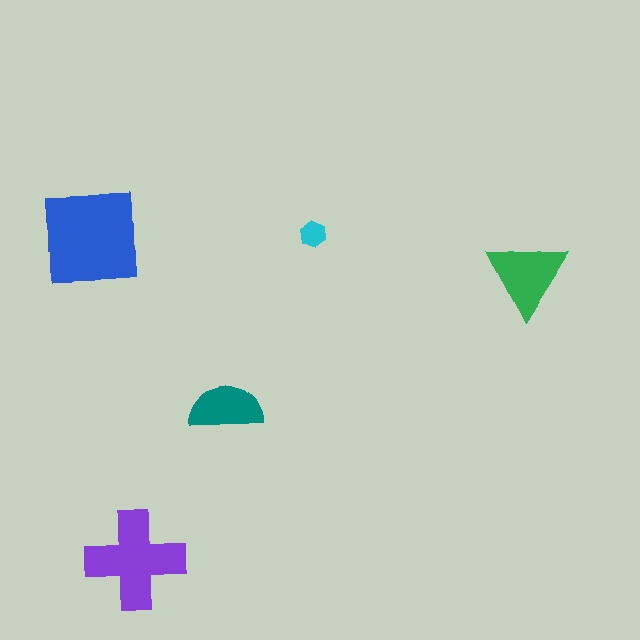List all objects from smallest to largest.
The cyan hexagon, the teal semicircle, the green triangle, the purple cross, the blue square.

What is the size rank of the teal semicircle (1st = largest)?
4th.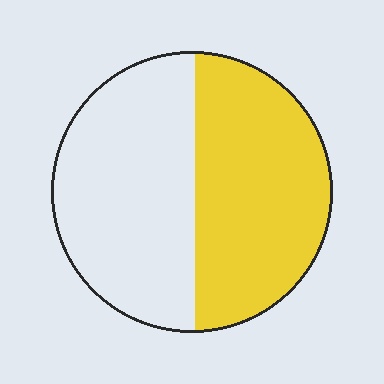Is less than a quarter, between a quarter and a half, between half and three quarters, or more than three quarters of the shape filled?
Between a quarter and a half.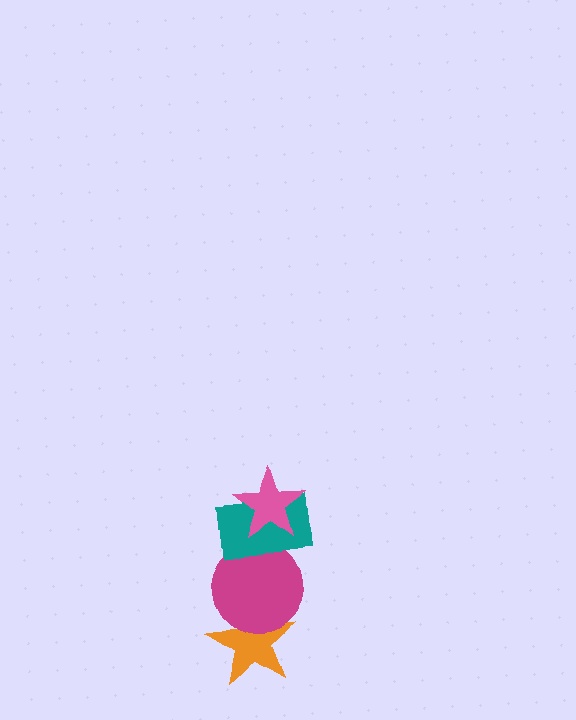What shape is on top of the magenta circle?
The teal rectangle is on top of the magenta circle.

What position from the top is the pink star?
The pink star is 1st from the top.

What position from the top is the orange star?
The orange star is 4th from the top.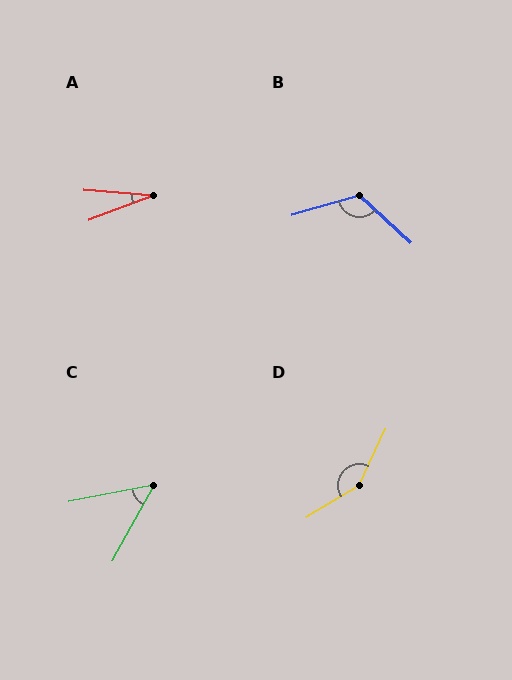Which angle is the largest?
D, at approximately 146 degrees.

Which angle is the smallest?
A, at approximately 25 degrees.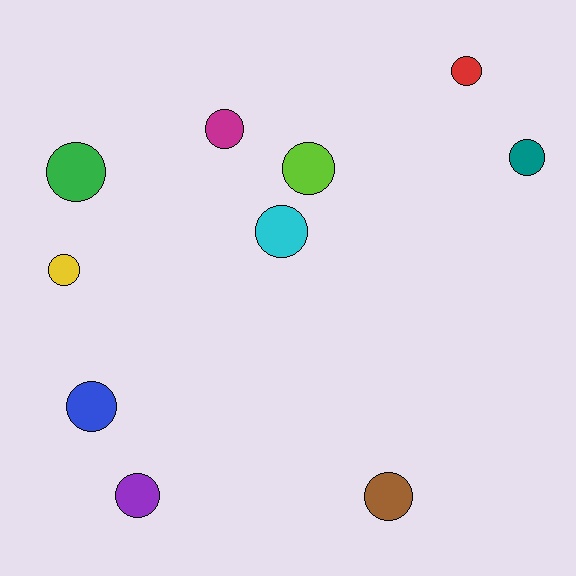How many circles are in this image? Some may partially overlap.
There are 10 circles.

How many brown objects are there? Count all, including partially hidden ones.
There is 1 brown object.